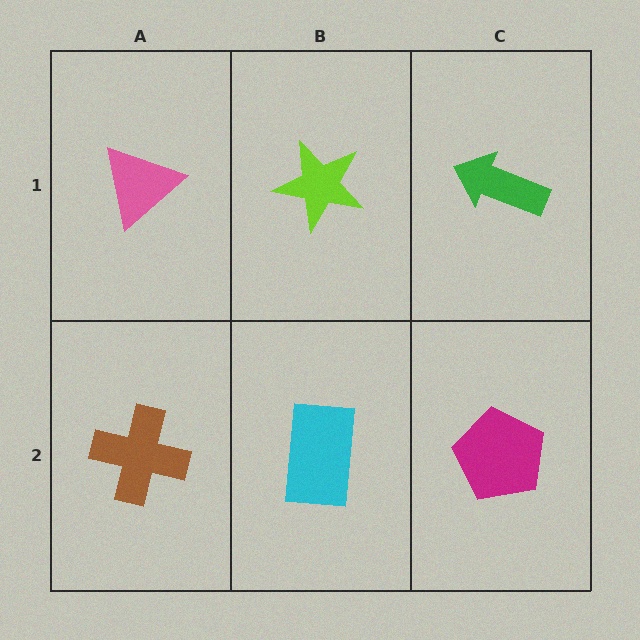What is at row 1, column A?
A pink triangle.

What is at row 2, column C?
A magenta pentagon.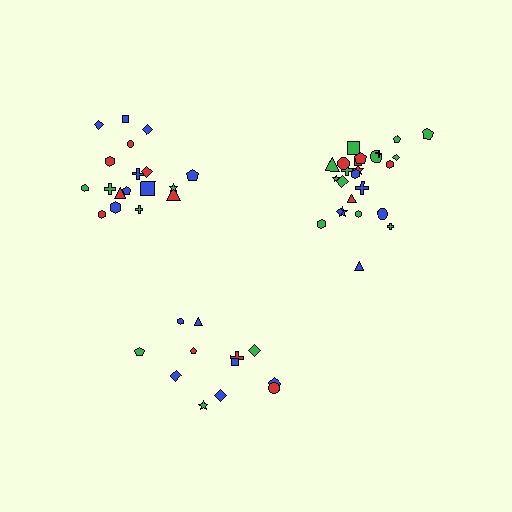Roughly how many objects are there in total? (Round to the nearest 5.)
Roughly 55 objects in total.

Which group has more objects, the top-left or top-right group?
The top-right group.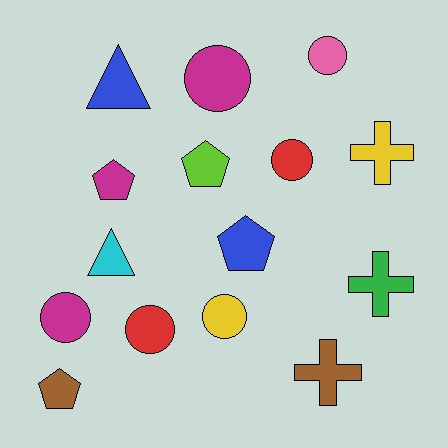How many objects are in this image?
There are 15 objects.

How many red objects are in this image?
There are 2 red objects.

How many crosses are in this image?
There are 3 crosses.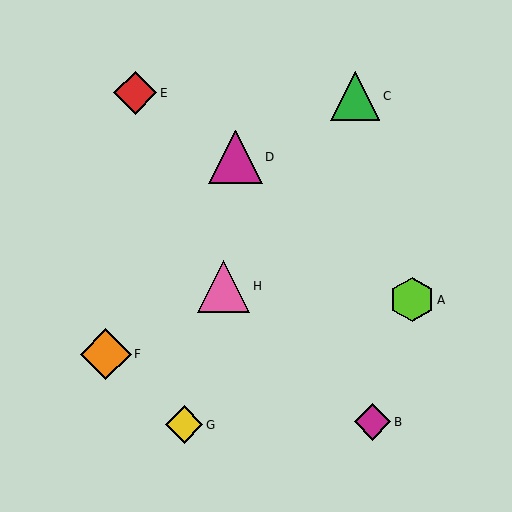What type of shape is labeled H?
Shape H is a pink triangle.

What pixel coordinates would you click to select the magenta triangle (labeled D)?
Click at (235, 157) to select the magenta triangle D.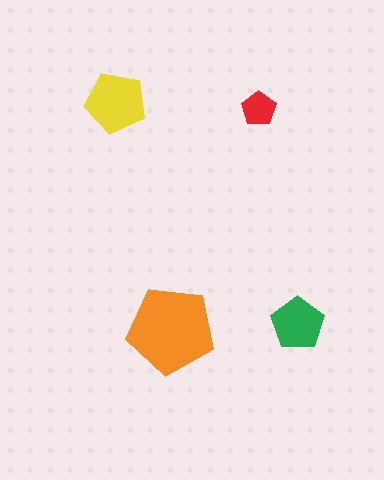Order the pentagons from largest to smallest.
the orange one, the yellow one, the green one, the red one.